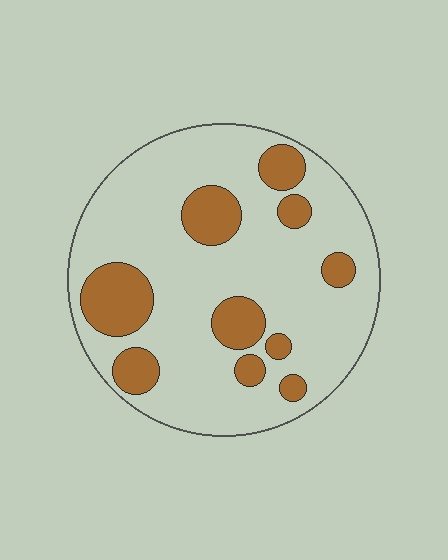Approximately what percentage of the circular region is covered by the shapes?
Approximately 20%.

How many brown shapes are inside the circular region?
10.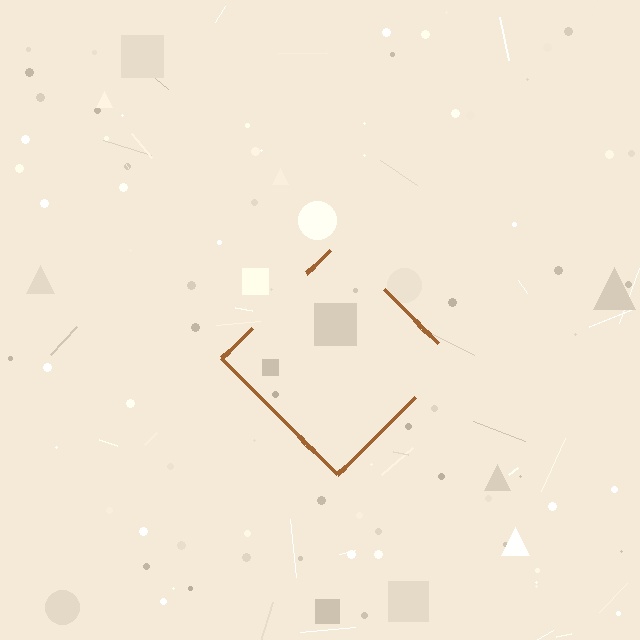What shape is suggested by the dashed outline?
The dashed outline suggests a diamond.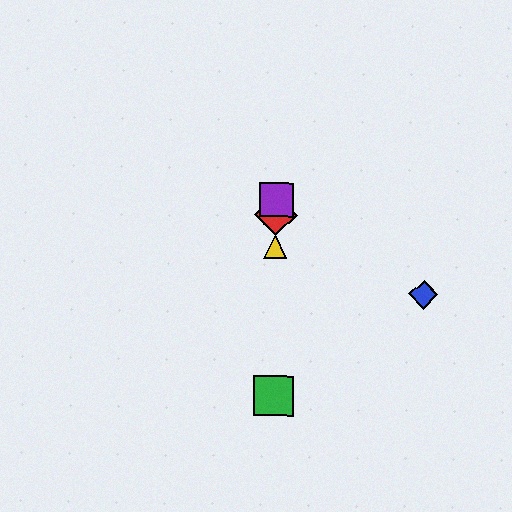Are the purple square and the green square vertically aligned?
Yes, both are at x≈276.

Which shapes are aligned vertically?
The red diamond, the green square, the yellow triangle, the purple square are aligned vertically.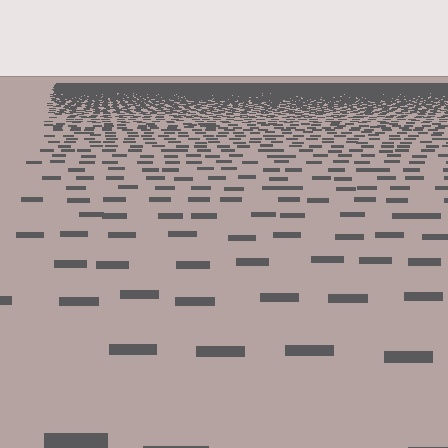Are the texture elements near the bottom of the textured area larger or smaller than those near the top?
Larger. Near the bottom, elements are closer to the viewer and appear at a bigger on-screen size.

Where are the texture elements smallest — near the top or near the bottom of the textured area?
Near the top.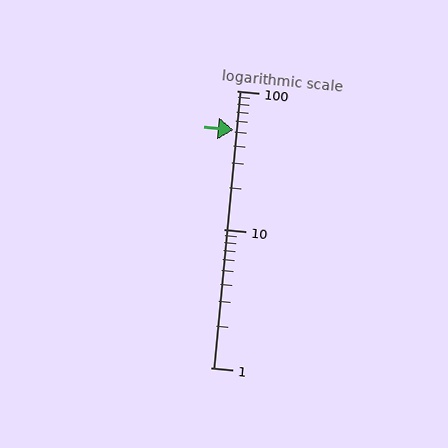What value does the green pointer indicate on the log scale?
The pointer indicates approximately 52.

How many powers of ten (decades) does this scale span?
The scale spans 2 decades, from 1 to 100.